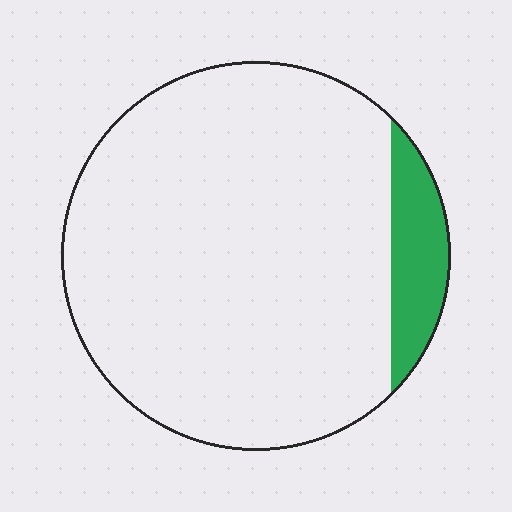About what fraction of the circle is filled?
About one tenth (1/10).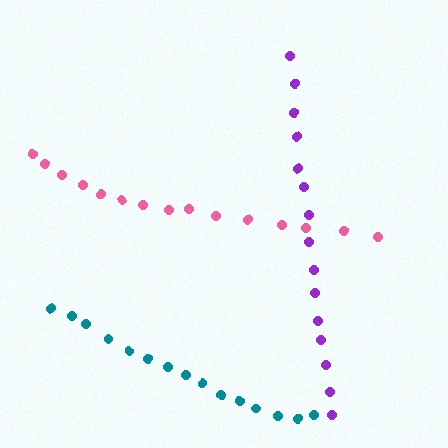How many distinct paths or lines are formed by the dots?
There are 3 distinct paths.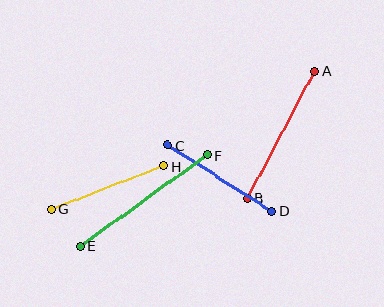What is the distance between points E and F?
The distance is approximately 156 pixels.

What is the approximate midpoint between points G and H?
The midpoint is at approximately (107, 188) pixels.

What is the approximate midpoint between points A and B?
The midpoint is at approximately (281, 135) pixels.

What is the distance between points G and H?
The distance is approximately 121 pixels.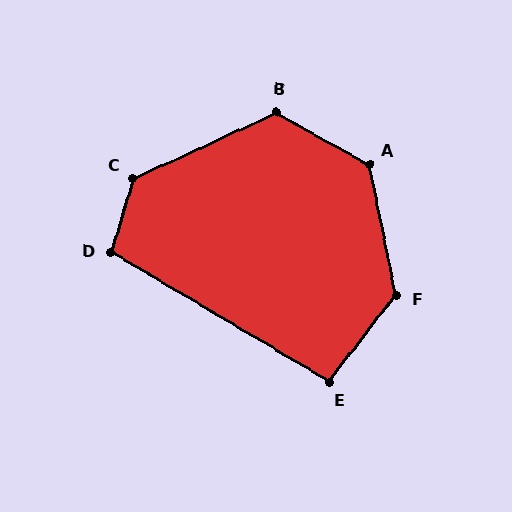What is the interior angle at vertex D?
Approximately 104 degrees (obtuse).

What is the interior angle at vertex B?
Approximately 125 degrees (obtuse).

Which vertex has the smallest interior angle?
E, at approximately 97 degrees.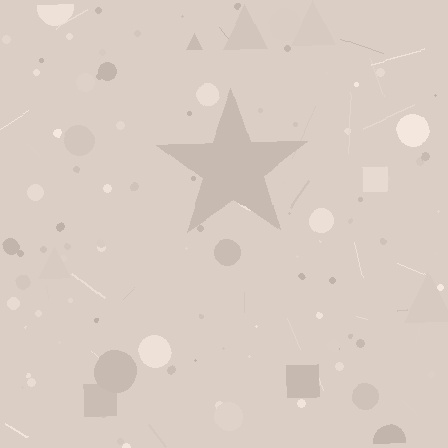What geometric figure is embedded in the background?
A star is embedded in the background.